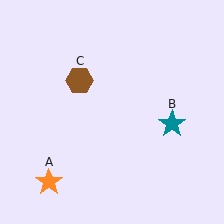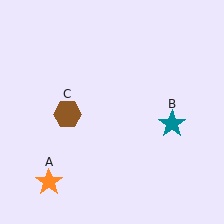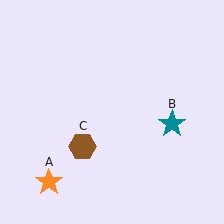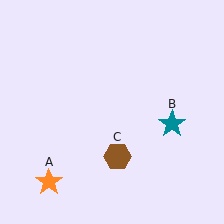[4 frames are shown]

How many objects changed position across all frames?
1 object changed position: brown hexagon (object C).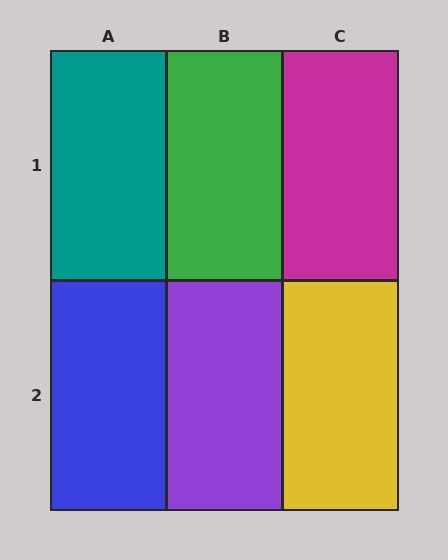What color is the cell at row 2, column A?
Blue.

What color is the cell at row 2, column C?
Yellow.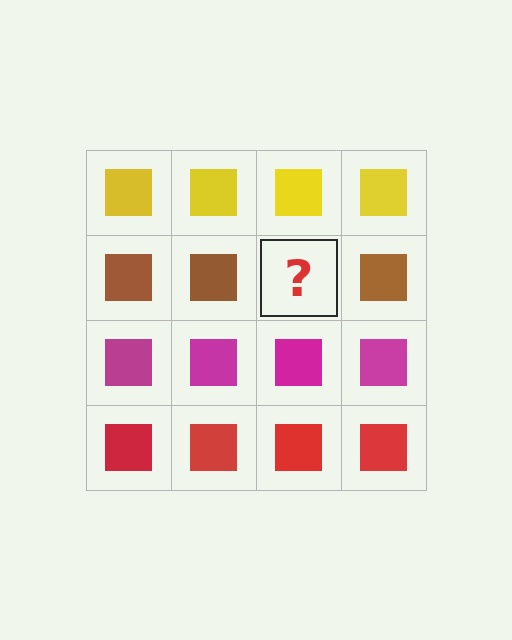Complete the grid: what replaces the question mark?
The question mark should be replaced with a brown square.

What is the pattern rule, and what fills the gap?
The rule is that each row has a consistent color. The gap should be filled with a brown square.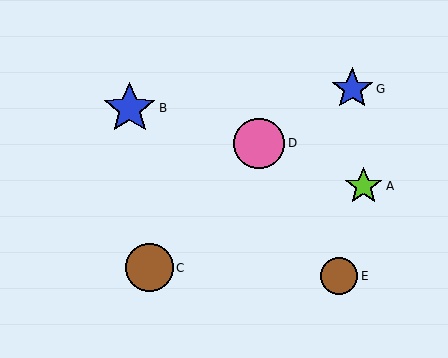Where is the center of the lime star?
The center of the lime star is at (364, 186).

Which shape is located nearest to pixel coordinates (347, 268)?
The brown circle (labeled E) at (339, 276) is nearest to that location.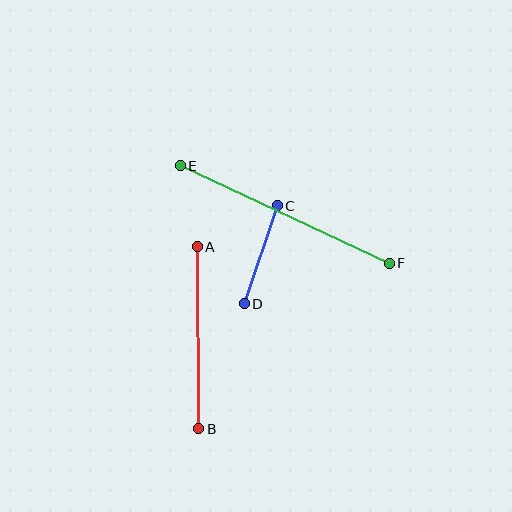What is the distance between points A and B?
The distance is approximately 182 pixels.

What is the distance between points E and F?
The distance is approximately 231 pixels.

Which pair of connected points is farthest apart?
Points E and F are farthest apart.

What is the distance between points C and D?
The distance is approximately 103 pixels.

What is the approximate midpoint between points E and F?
The midpoint is at approximately (285, 214) pixels.